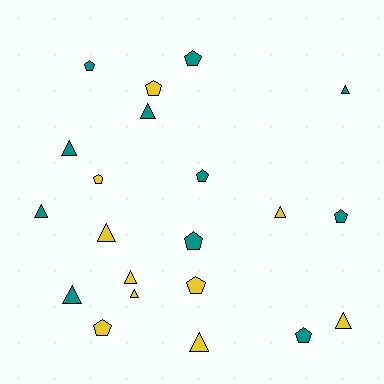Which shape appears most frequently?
Triangle, with 11 objects.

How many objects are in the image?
There are 21 objects.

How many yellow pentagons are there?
There are 4 yellow pentagons.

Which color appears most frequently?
Teal, with 11 objects.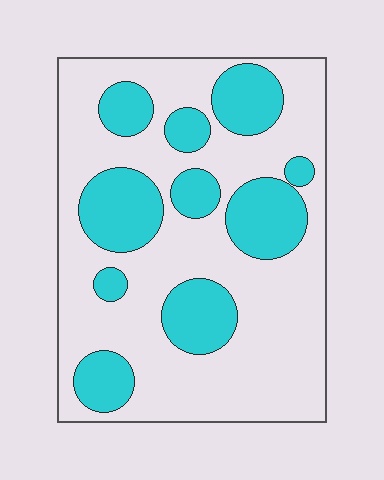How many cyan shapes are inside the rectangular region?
10.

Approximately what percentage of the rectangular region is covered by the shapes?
Approximately 30%.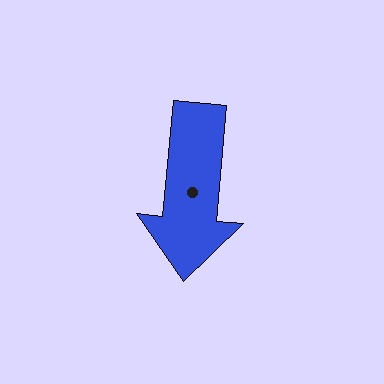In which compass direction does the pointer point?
South.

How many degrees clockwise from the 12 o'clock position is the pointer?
Approximately 185 degrees.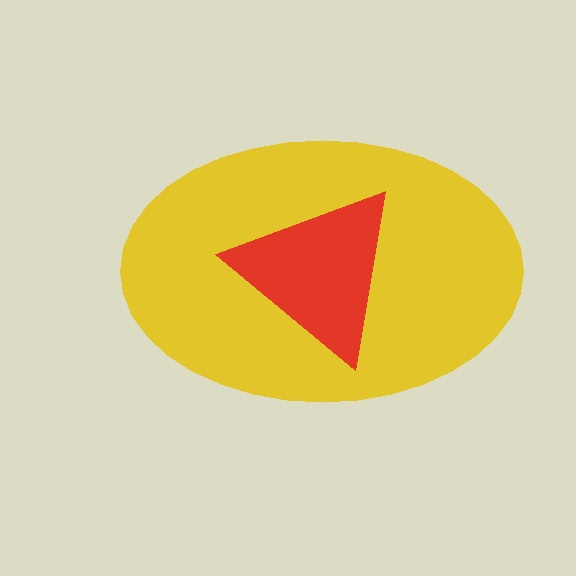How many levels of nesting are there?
2.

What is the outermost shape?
The yellow ellipse.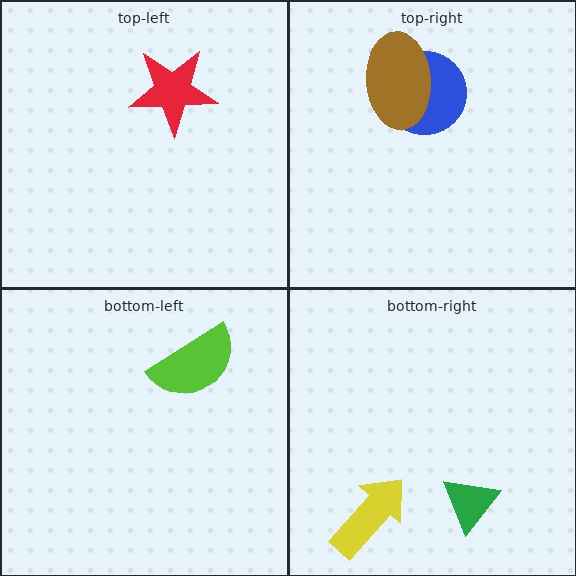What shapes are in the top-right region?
The blue circle, the brown ellipse.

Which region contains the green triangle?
The bottom-right region.